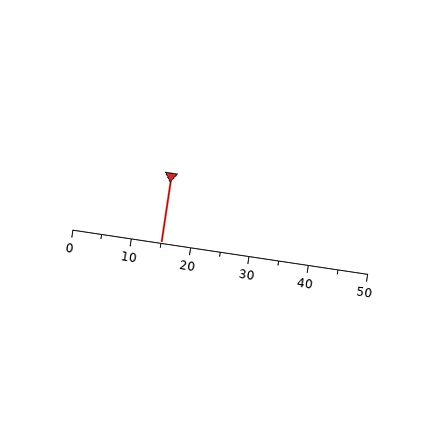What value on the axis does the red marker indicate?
The marker indicates approximately 15.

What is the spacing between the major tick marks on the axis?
The major ticks are spaced 10 apart.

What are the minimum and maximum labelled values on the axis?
The axis runs from 0 to 50.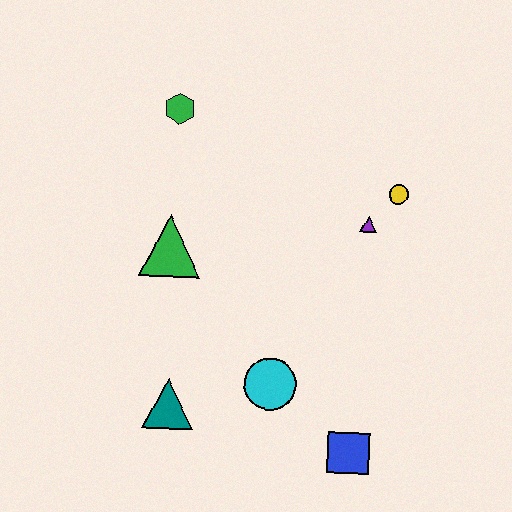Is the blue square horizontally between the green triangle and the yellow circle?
Yes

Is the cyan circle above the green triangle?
No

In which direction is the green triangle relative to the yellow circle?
The green triangle is to the left of the yellow circle.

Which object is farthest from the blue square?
The green hexagon is farthest from the blue square.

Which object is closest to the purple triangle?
The yellow circle is closest to the purple triangle.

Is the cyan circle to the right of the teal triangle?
Yes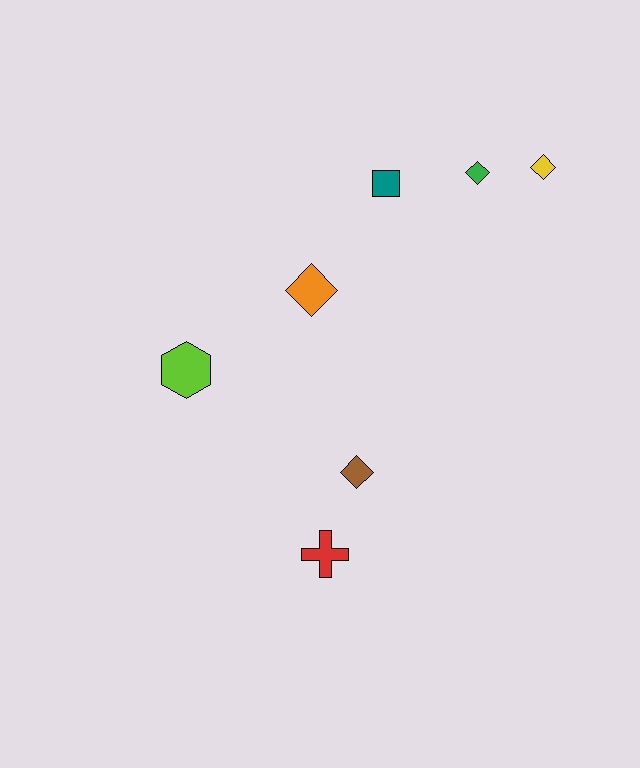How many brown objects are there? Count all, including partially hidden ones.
There is 1 brown object.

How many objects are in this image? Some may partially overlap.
There are 7 objects.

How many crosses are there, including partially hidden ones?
There is 1 cross.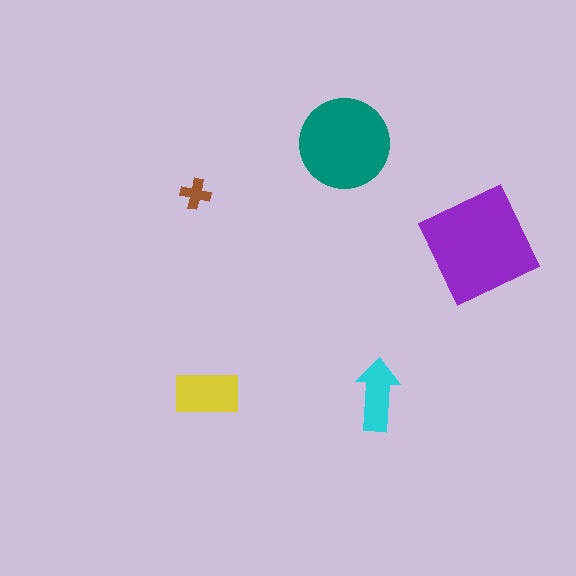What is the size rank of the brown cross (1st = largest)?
5th.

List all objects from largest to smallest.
The purple diamond, the teal circle, the yellow rectangle, the cyan arrow, the brown cross.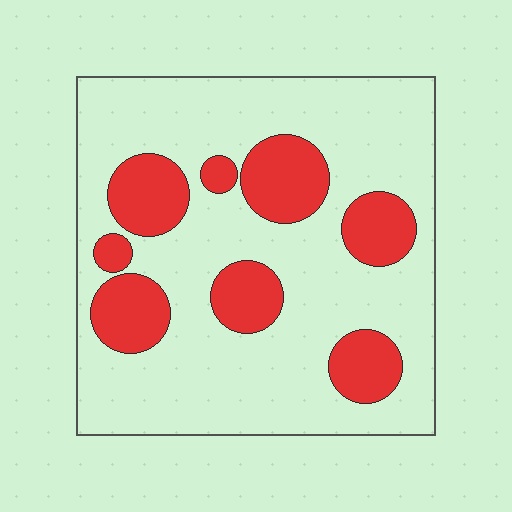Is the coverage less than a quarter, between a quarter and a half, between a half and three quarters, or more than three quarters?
Between a quarter and a half.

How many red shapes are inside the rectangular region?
8.